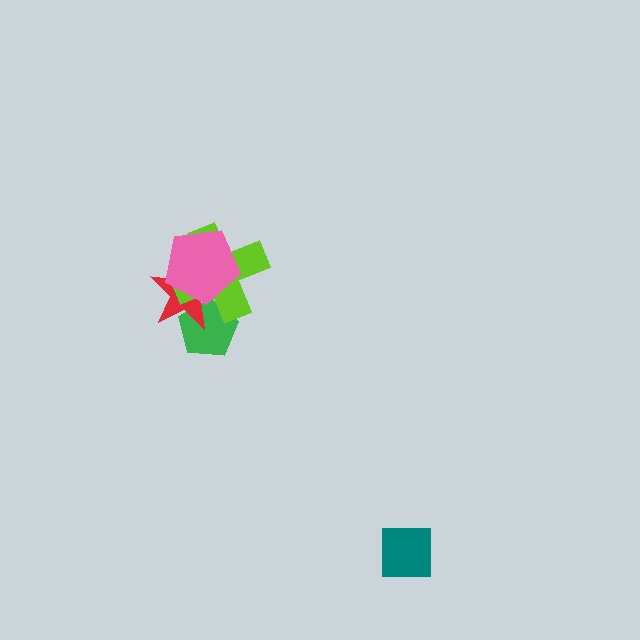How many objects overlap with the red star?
3 objects overlap with the red star.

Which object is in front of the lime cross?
The pink pentagon is in front of the lime cross.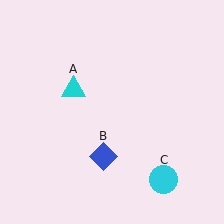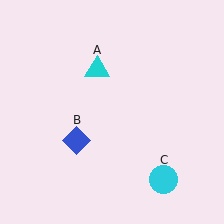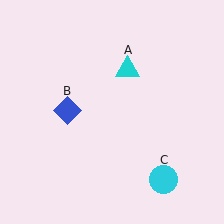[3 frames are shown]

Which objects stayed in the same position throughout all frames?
Cyan circle (object C) remained stationary.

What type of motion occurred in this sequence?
The cyan triangle (object A), blue diamond (object B) rotated clockwise around the center of the scene.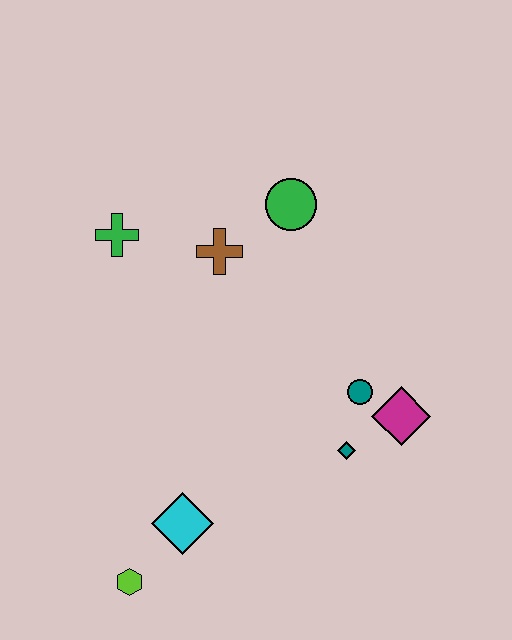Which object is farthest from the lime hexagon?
The green circle is farthest from the lime hexagon.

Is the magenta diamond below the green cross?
Yes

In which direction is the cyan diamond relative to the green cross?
The cyan diamond is below the green cross.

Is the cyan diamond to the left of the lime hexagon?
No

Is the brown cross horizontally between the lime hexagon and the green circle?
Yes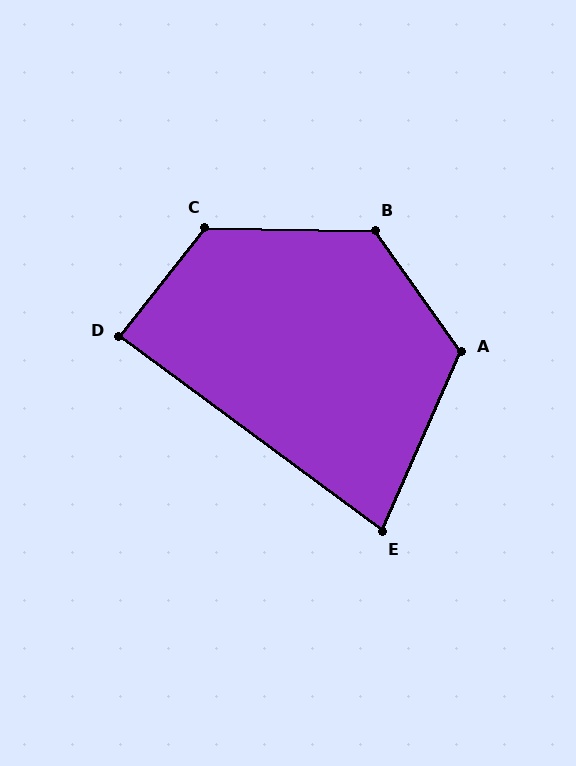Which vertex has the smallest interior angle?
E, at approximately 77 degrees.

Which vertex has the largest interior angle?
C, at approximately 128 degrees.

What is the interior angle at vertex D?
Approximately 88 degrees (approximately right).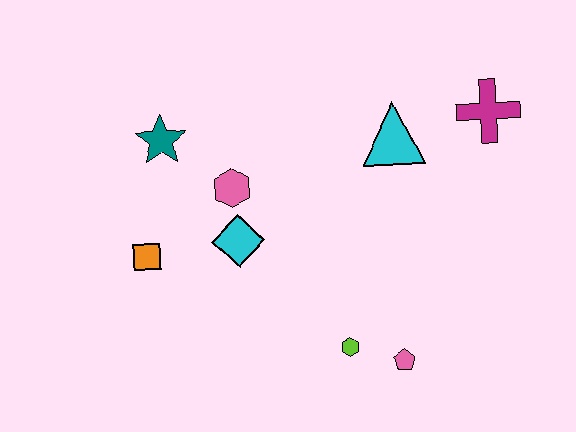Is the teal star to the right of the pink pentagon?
No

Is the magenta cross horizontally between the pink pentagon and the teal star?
No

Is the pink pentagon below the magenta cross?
Yes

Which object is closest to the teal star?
The pink hexagon is closest to the teal star.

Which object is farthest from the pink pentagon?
The teal star is farthest from the pink pentagon.